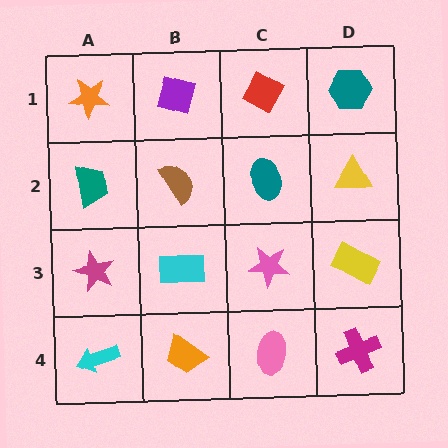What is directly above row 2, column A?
An orange star.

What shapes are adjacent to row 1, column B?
A brown semicircle (row 2, column B), an orange star (row 1, column A), a red diamond (row 1, column C).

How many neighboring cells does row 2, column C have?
4.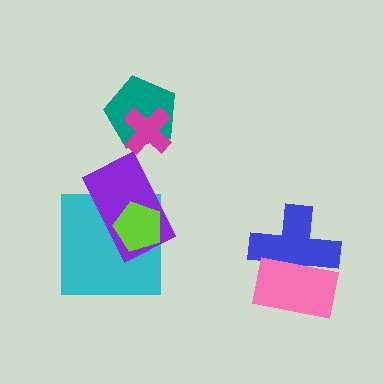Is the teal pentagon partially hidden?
Yes, it is partially covered by another shape.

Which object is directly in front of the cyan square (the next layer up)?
The purple rectangle is directly in front of the cyan square.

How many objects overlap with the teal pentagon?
1 object overlaps with the teal pentagon.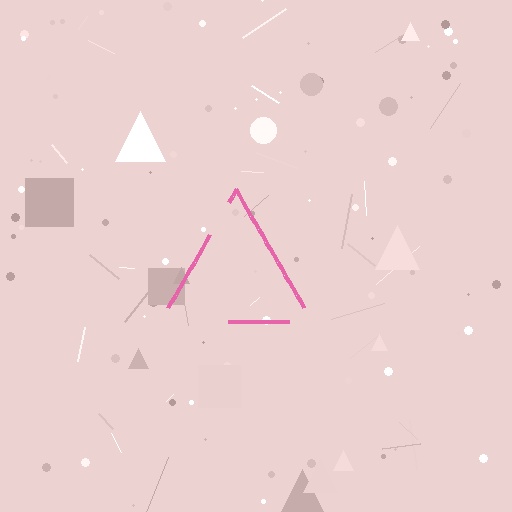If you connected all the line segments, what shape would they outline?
They would outline a triangle.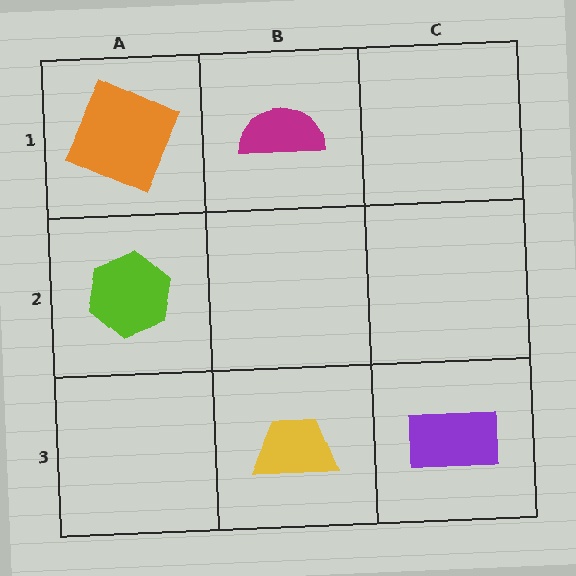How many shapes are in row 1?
2 shapes.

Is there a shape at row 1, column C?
No, that cell is empty.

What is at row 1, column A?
An orange square.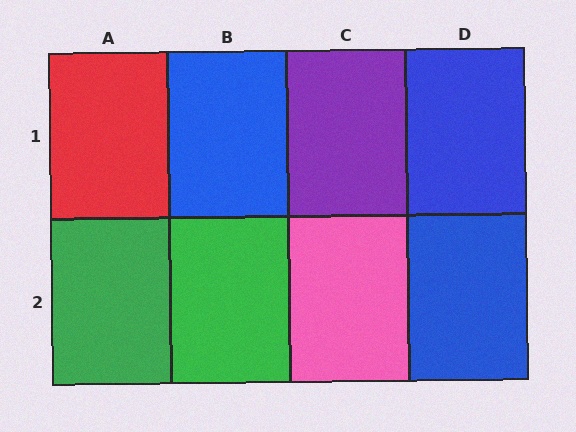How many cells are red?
1 cell is red.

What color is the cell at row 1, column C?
Purple.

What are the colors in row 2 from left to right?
Green, green, pink, blue.